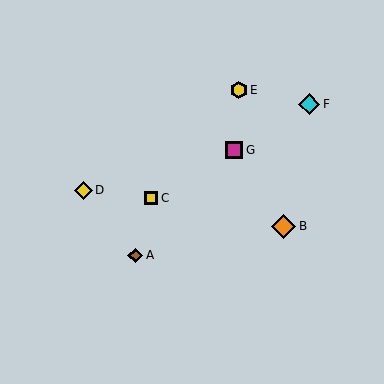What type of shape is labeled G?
Shape G is a magenta square.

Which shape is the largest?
The orange diamond (labeled B) is the largest.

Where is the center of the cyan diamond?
The center of the cyan diamond is at (309, 104).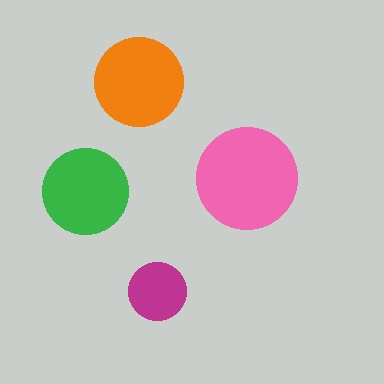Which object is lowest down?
The magenta circle is bottommost.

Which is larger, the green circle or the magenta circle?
The green one.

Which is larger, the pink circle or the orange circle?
The pink one.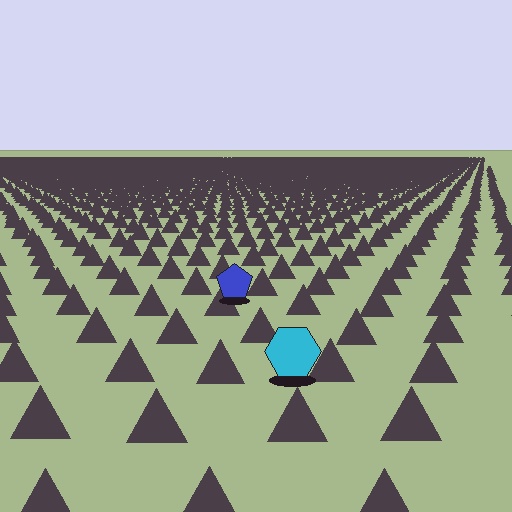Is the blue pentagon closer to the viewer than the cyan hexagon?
No. The cyan hexagon is closer — you can tell from the texture gradient: the ground texture is coarser near it.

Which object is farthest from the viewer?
The blue pentagon is farthest from the viewer. It appears smaller and the ground texture around it is denser.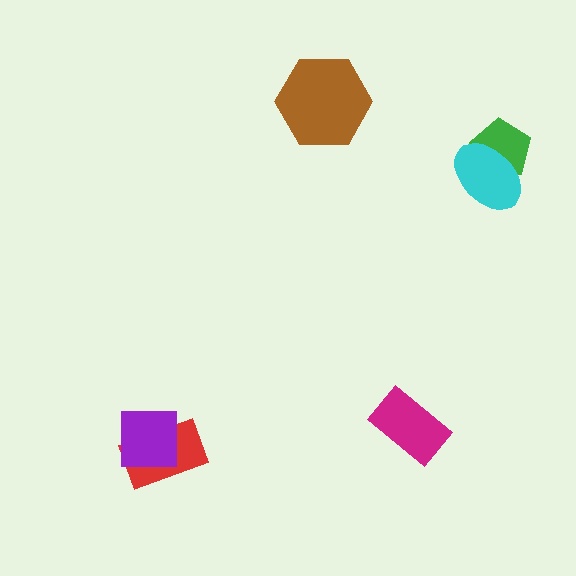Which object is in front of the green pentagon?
The cyan ellipse is in front of the green pentagon.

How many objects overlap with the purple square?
1 object overlaps with the purple square.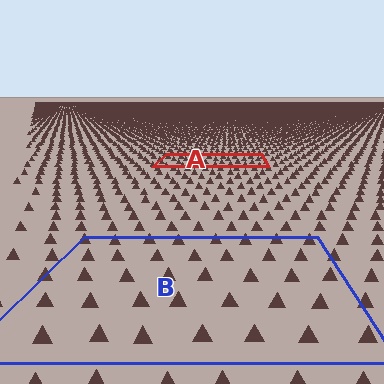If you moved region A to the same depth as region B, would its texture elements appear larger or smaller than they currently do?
They would appear larger. At a closer depth, the same texture elements are projected at a bigger on-screen size.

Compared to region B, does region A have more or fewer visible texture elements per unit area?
Region A has more texture elements per unit area — they are packed more densely because it is farther away.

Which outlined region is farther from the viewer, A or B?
Region A is farther from the viewer — the texture elements inside it appear smaller and more densely packed.